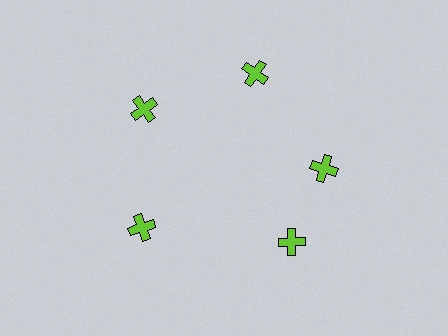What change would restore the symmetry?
The symmetry would be restored by rotating it back into even spacing with its neighbors so that all 5 crosses sit at equal angles and equal distance from the center.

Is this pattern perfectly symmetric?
No. The 5 lime crosses are arranged in a ring, but one element near the 5 o'clock position is rotated out of alignment along the ring, breaking the 5-fold rotational symmetry.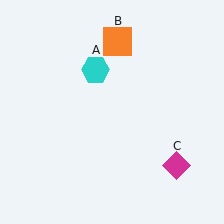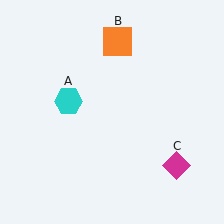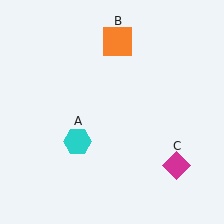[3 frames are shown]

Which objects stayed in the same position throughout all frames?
Orange square (object B) and magenta diamond (object C) remained stationary.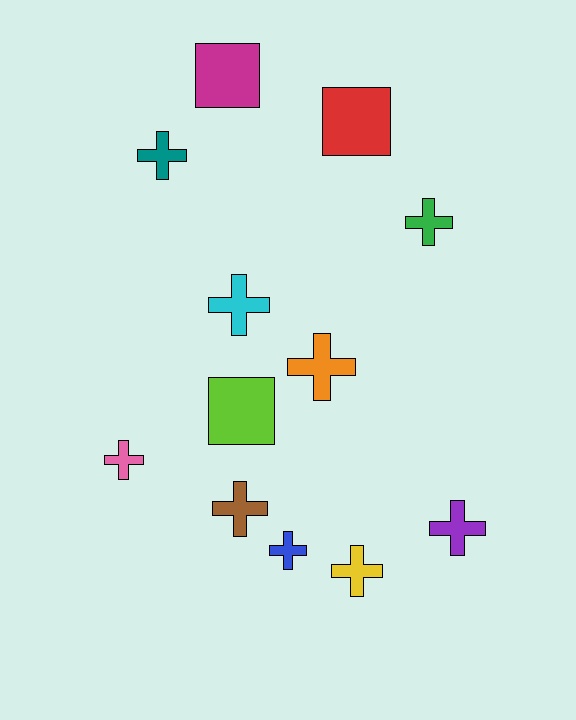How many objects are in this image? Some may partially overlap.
There are 12 objects.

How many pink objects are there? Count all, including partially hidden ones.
There is 1 pink object.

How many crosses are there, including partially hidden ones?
There are 9 crosses.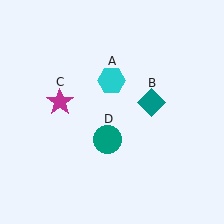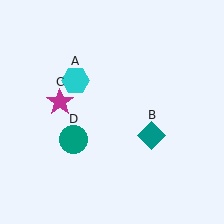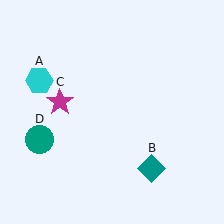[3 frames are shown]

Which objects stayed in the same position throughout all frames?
Magenta star (object C) remained stationary.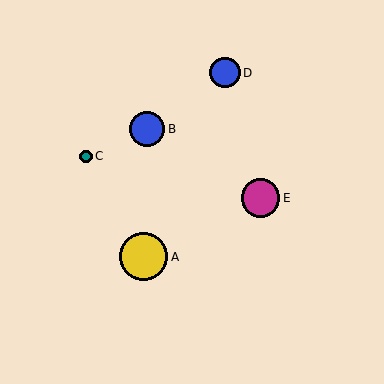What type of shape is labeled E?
Shape E is a magenta circle.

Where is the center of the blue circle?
The center of the blue circle is at (225, 73).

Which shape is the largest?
The yellow circle (labeled A) is the largest.